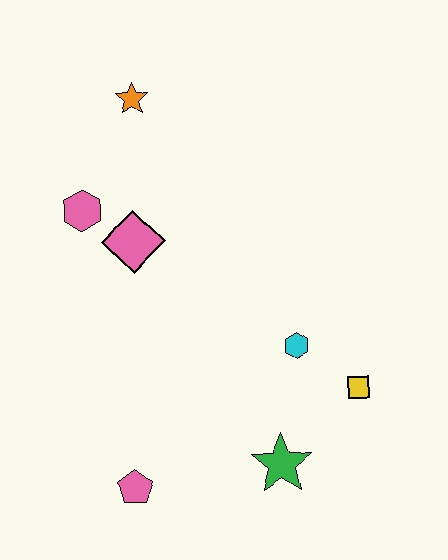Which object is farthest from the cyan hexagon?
The orange star is farthest from the cyan hexagon.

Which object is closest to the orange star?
The pink hexagon is closest to the orange star.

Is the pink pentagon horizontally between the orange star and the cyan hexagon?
No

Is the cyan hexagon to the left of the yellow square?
Yes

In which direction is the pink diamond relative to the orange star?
The pink diamond is below the orange star.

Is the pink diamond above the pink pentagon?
Yes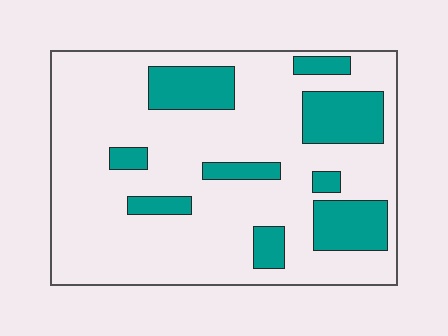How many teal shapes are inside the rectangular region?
9.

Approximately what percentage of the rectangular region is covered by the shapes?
Approximately 25%.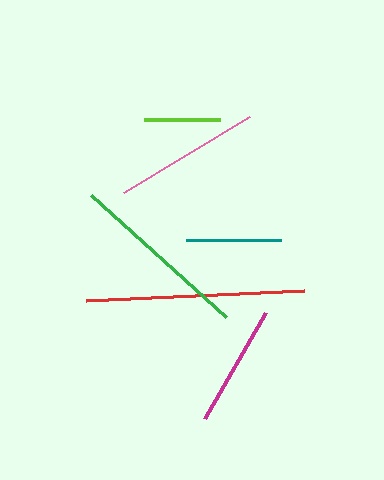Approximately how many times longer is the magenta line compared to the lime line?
The magenta line is approximately 1.6 times the length of the lime line.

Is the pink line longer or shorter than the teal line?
The pink line is longer than the teal line.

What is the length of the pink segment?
The pink segment is approximately 148 pixels long.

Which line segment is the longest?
The red line is the longest at approximately 218 pixels.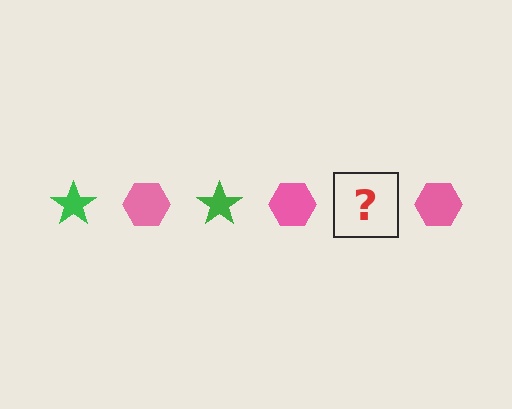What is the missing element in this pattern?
The missing element is a green star.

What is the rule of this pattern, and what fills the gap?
The rule is that the pattern alternates between green star and pink hexagon. The gap should be filled with a green star.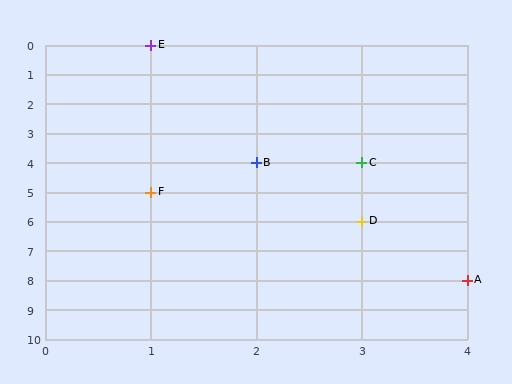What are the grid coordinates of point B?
Point B is at grid coordinates (2, 4).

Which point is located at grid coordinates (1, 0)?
Point E is at (1, 0).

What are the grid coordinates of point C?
Point C is at grid coordinates (3, 4).